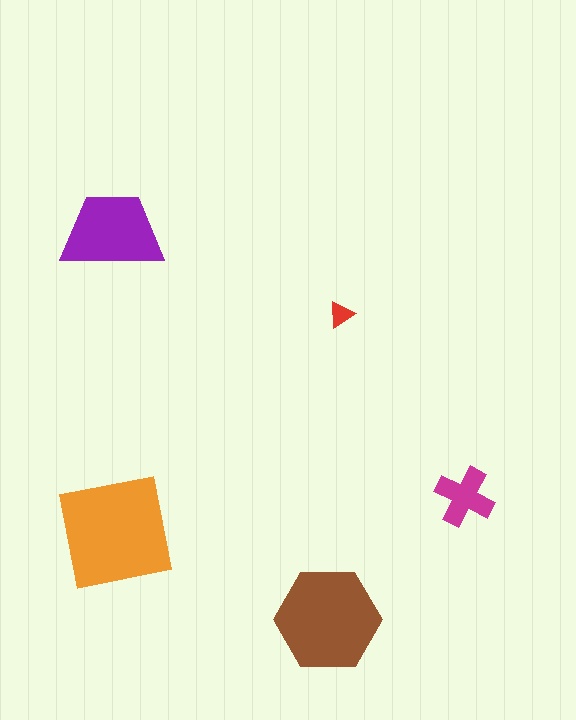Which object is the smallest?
The red triangle.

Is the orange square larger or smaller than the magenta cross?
Larger.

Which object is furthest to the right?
The magenta cross is rightmost.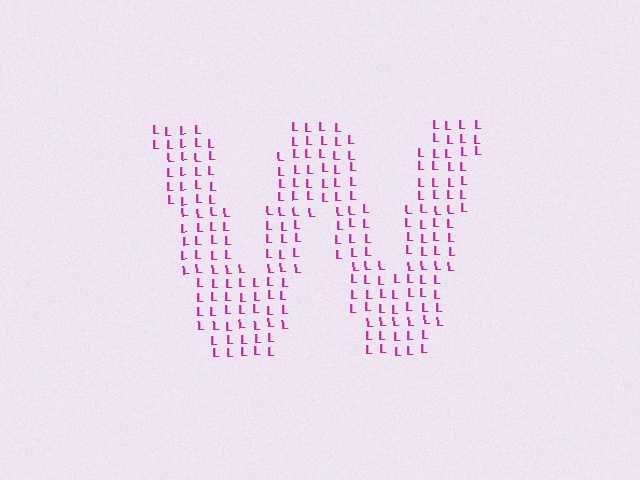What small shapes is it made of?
It is made of small letter L's.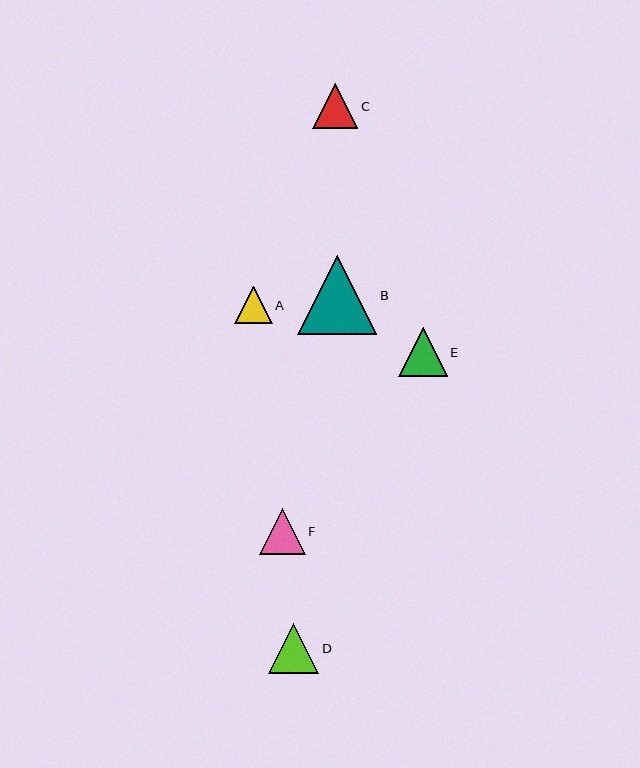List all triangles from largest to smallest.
From largest to smallest: B, D, E, F, C, A.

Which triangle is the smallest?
Triangle A is the smallest with a size of approximately 37 pixels.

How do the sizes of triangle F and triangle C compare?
Triangle F and triangle C are approximately the same size.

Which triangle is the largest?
Triangle B is the largest with a size of approximately 79 pixels.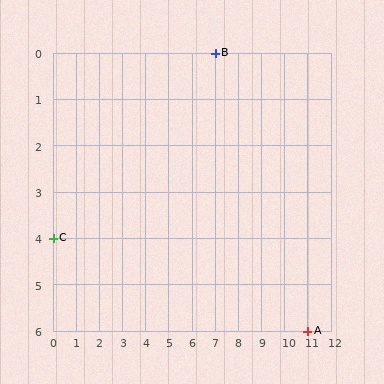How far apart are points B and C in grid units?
Points B and C are 7 columns and 4 rows apart (about 8.1 grid units diagonally).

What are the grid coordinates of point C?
Point C is at grid coordinates (0, 4).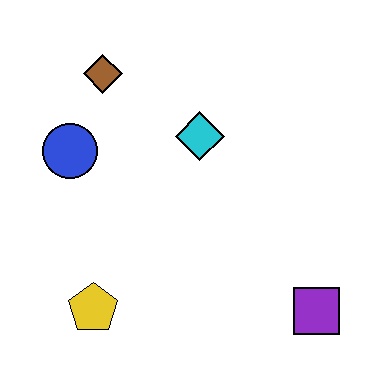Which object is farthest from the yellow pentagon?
The brown diamond is farthest from the yellow pentagon.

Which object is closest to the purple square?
The cyan diamond is closest to the purple square.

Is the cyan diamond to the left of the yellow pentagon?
No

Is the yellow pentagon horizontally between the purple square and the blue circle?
Yes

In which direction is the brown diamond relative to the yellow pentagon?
The brown diamond is above the yellow pentagon.